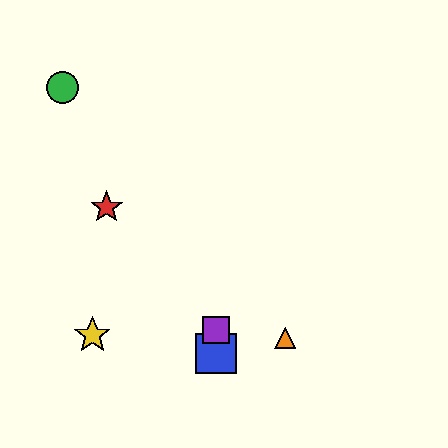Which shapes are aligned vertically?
The blue square, the purple square are aligned vertically.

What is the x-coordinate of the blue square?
The blue square is at x≈216.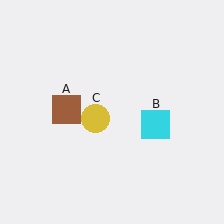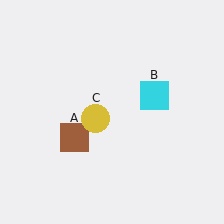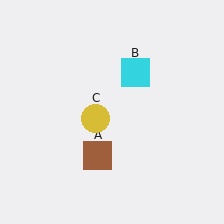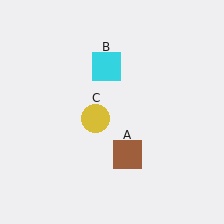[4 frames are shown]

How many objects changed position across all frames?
2 objects changed position: brown square (object A), cyan square (object B).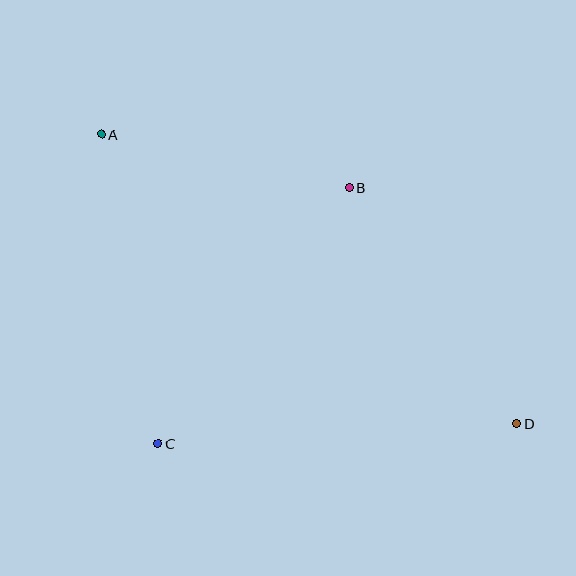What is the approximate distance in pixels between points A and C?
The distance between A and C is approximately 314 pixels.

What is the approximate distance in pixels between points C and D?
The distance between C and D is approximately 360 pixels.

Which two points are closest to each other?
Points A and B are closest to each other.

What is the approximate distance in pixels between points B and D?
The distance between B and D is approximately 290 pixels.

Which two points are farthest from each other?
Points A and D are farthest from each other.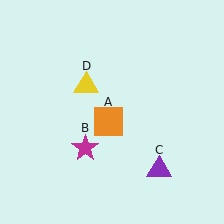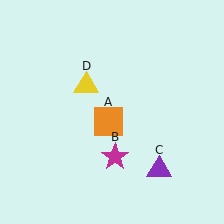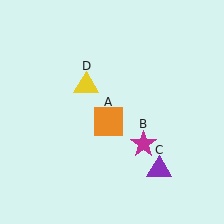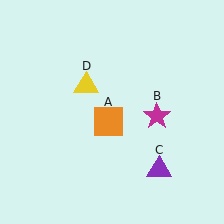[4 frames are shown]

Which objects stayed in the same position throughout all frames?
Orange square (object A) and purple triangle (object C) and yellow triangle (object D) remained stationary.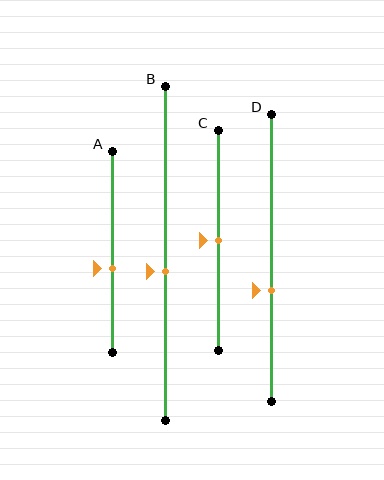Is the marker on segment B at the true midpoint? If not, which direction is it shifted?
No, the marker on segment B is shifted downward by about 5% of the segment length.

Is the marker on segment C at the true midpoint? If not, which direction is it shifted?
Yes, the marker on segment C is at the true midpoint.